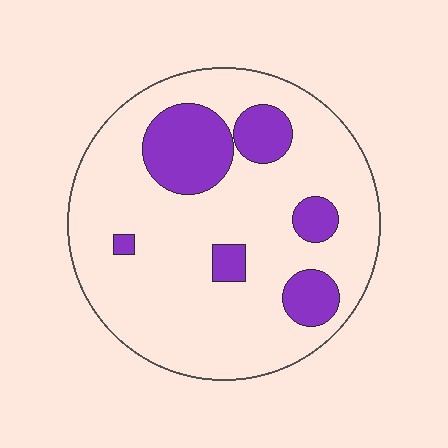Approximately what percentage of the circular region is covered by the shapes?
Approximately 20%.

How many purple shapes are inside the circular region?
6.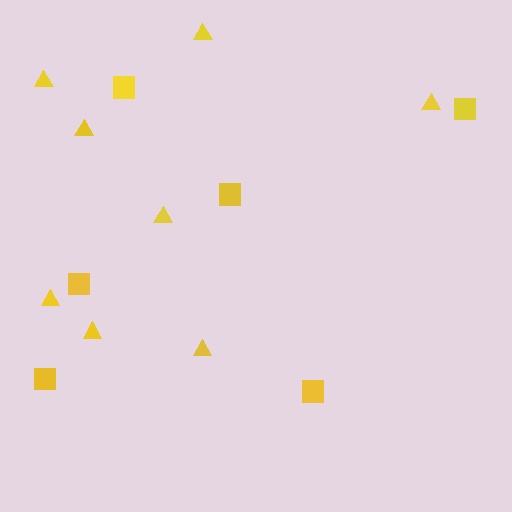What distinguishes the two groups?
There are 2 groups: one group of triangles (8) and one group of squares (6).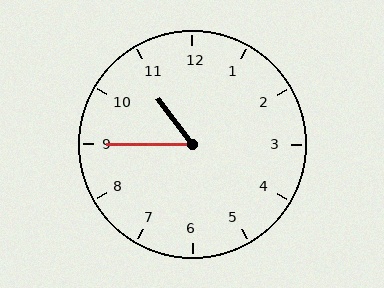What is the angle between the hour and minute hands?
Approximately 52 degrees.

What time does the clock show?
10:45.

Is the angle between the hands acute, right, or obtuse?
It is acute.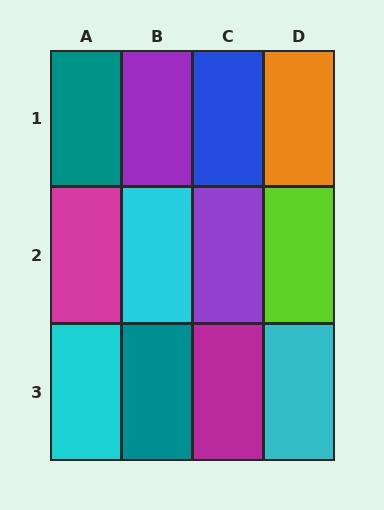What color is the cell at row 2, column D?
Lime.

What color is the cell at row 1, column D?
Orange.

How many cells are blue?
1 cell is blue.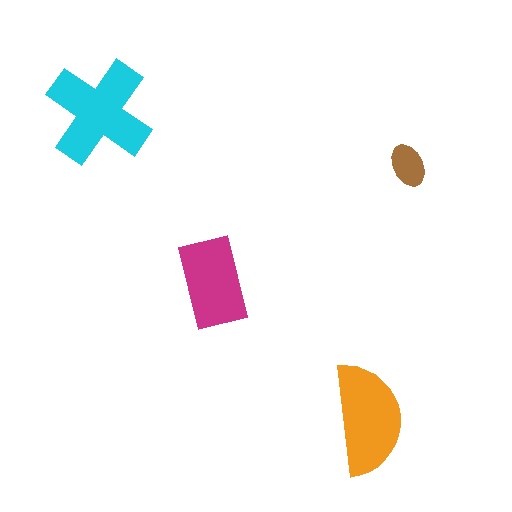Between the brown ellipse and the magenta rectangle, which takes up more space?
The magenta rectangle.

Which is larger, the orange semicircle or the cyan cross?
The cyan cross.